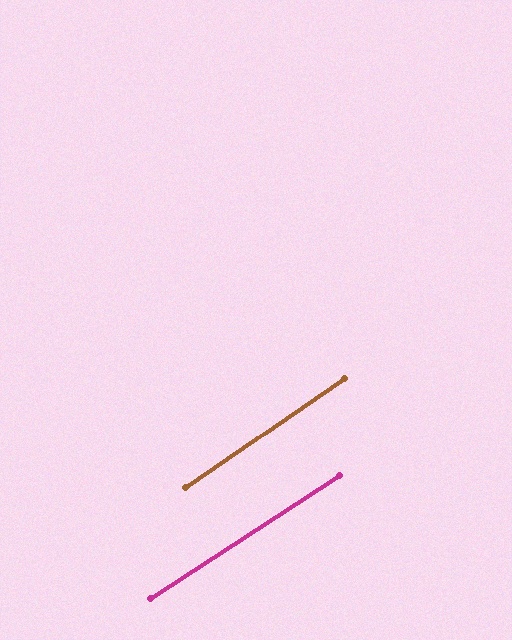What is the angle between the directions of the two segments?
Approximately 2 degrees.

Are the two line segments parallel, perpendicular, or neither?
Parallel — their directions differ by only 1.6°.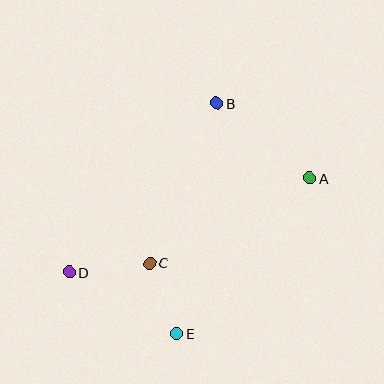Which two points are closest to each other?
Points C and E are closest to each other.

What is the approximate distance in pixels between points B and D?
The distance between B and D is approximately 224 pixels.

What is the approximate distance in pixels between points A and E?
The distance between A and E is approximately 205 pixels.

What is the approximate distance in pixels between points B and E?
The distance between B and E is approximately 234 pixels.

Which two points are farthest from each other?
Points A and D are farthest from each other.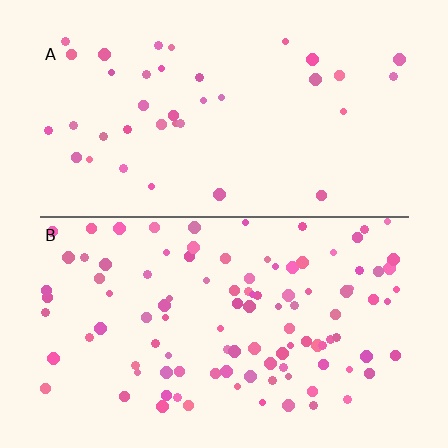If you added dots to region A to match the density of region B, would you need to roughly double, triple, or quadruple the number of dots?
Approximately triple.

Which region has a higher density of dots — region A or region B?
B (the bottom).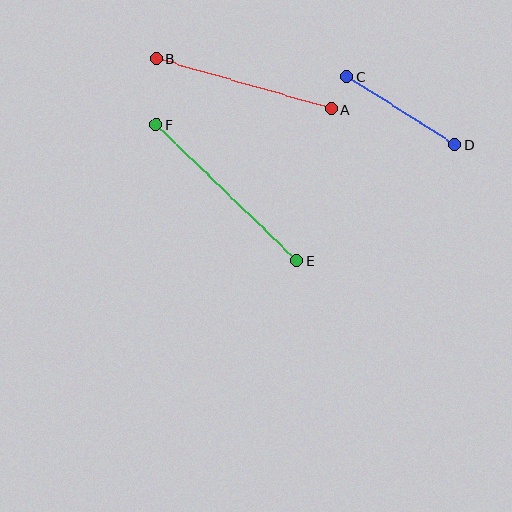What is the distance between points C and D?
The distance is approximately 128 pixels.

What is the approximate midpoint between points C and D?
The midpoint is at approximately (401, 110) pixels.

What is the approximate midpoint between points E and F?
The midpoint is at approximately (226, 193) pixels.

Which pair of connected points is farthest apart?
Points E and F are farthest apart.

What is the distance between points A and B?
The distance is approximately 182 pixels.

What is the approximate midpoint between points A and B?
The midpoint is at approximately (243, 84) pixels.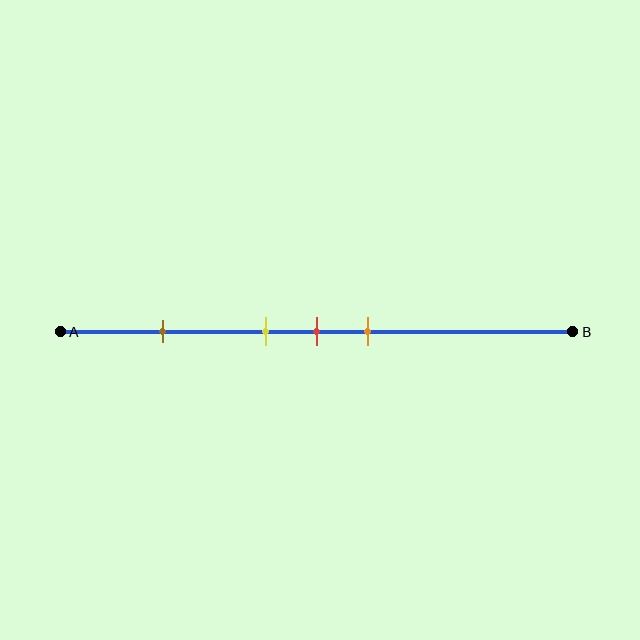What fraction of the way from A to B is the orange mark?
The orange mark is approximately 60% (0.6) of the way from A to B.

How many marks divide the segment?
There are 4 marks dividing the segment.